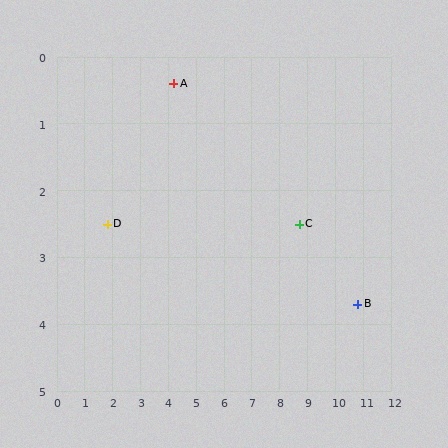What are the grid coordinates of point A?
Point A is at approximately (4.2, 0.4).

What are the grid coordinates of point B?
Point B is at approximately (10.8, 3.7).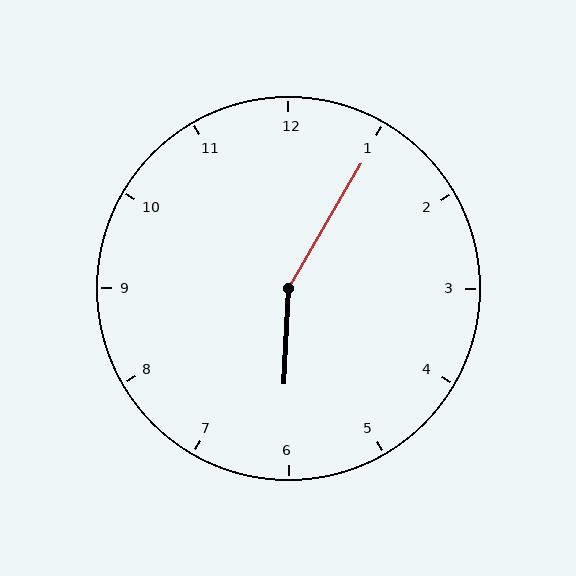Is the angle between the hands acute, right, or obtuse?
It is obtuse.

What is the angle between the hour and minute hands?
Approximately 152 degrees.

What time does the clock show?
6:05.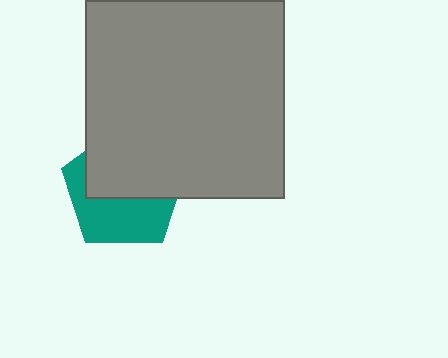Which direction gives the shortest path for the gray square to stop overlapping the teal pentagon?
Moving up gives the shortest separation.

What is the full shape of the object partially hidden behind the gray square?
The partially hidden object is a teal pentagon.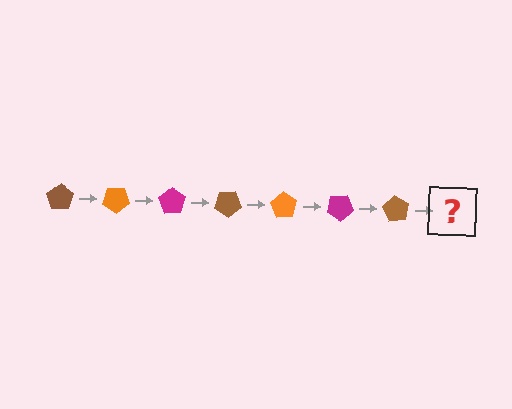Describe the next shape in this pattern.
It should be an orange pentagon, rotated 245 degrees from the start.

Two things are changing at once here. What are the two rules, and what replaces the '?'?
The two rules are that it rotates 35 degrees each step and the color cycles through brown, orange, and magenta. The '?' should be an orange pentagon, rotated 245 degrees from the start.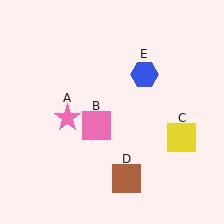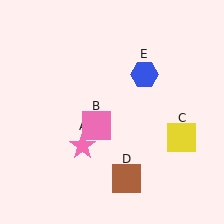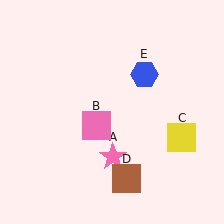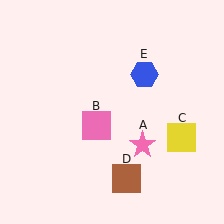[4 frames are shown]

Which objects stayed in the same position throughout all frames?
Pink square (object B) and yellow square (object C) and brown square (object D) and blue hexagon (object E) remained stationary.